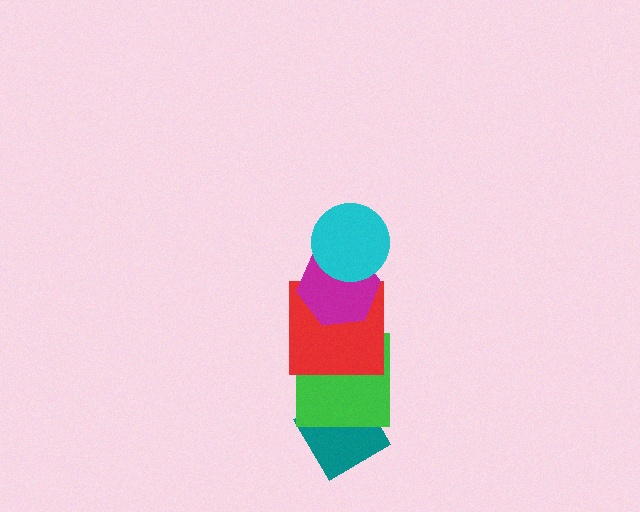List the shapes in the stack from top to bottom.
From top to bottom: the cyan circle, the magenta hexagon, the red square, the green square, the teal diamond.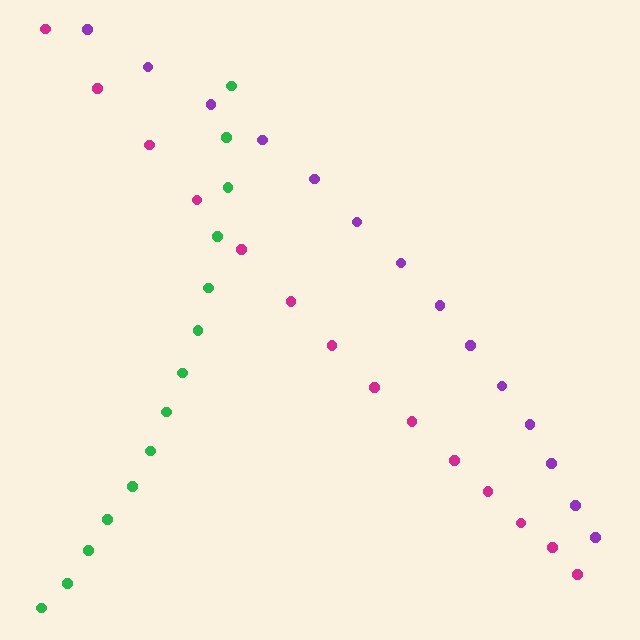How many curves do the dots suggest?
There are 3 distinct paths.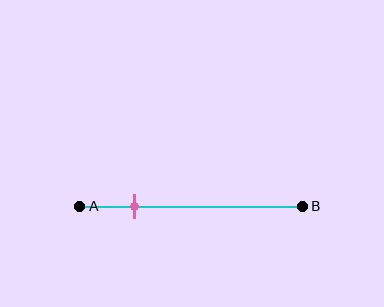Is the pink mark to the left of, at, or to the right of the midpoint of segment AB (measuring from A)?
The pink mark is to the left of the midpoint of segment AB.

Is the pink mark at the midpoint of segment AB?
No, the mark is at about 25% from A, not at the 50% midpoint.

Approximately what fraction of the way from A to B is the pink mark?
The pink mark is approximately 25% of the way from A to B.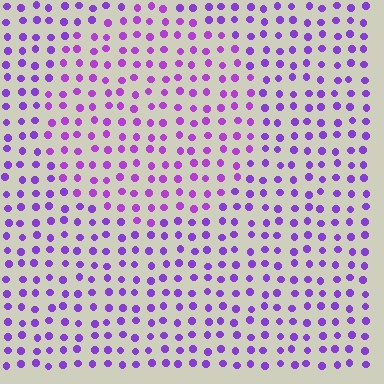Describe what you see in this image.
The image is filled with small purple elements in a uniform arrangement. A circle-shaped region is visible where the elements are tinted to a slightly different hue, forming a subtle color boundary.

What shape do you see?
I see a circle.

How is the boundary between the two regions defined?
The boundary is defined purely by a slight shift in hue (about 18 degrees). Spacing, size, and orientation are identical on both sides.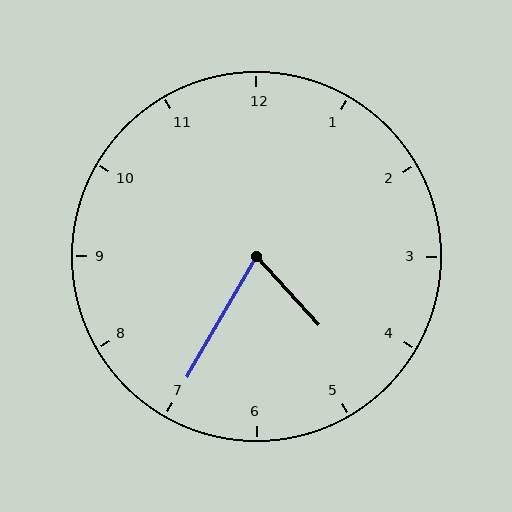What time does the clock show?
4:35.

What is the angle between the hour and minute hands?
Approximately 72 degrees.